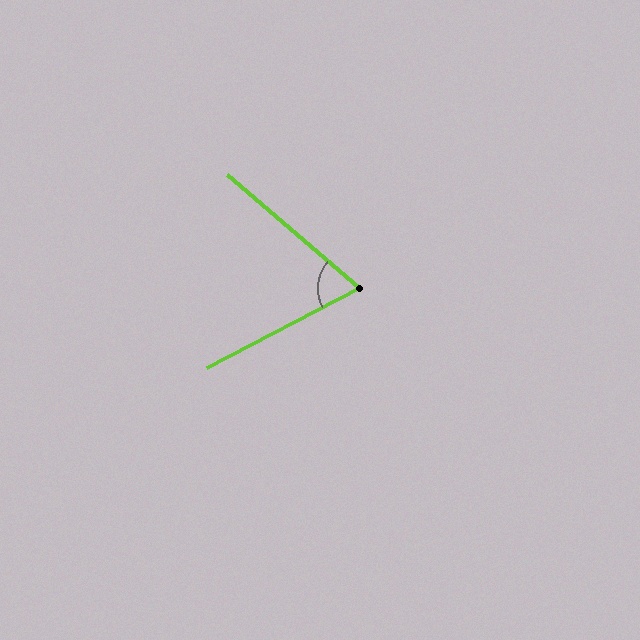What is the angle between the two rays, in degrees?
Approximately 68 degrees.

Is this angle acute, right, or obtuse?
It is acute.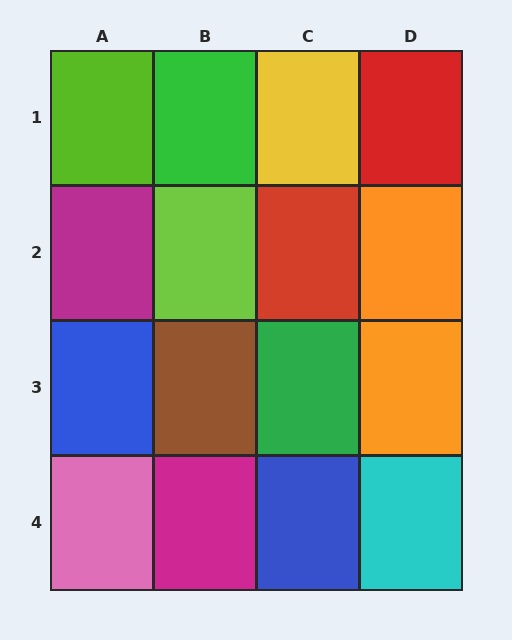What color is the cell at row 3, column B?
Brown.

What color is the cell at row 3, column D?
Orange.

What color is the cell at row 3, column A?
Blue.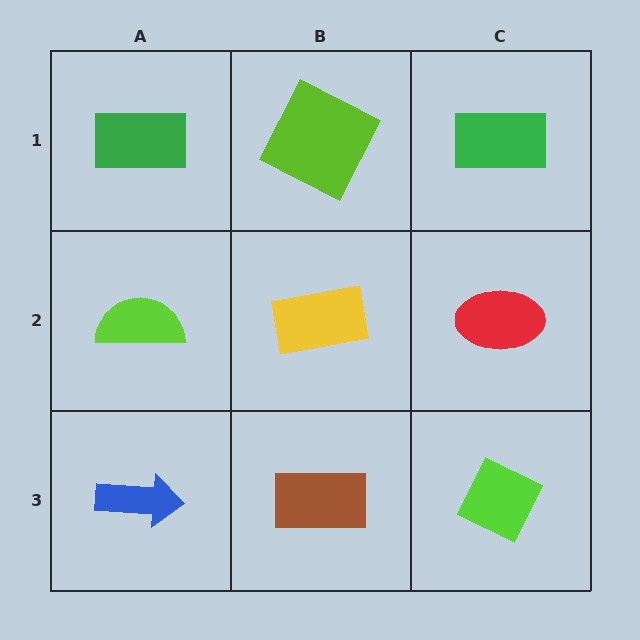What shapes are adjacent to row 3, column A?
A lime semicircle (row 2, column A), a brown rectangle (row 3, column B).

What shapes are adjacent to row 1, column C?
A red ellipse (row 2, column C), a lime square (row 1, column B).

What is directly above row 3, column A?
A lime semicircle.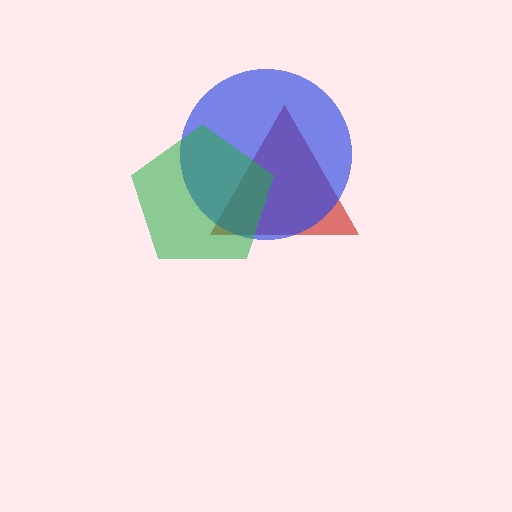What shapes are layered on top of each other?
The layered shapes are: a red triangle, a blue circle, a green pentagon.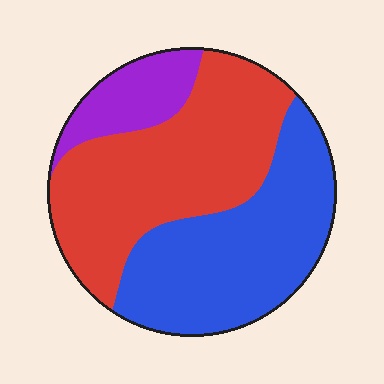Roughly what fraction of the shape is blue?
Blue takes up about two fifths (2/5) of the shape.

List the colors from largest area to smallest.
From largest to smallest: red, blue, purple.